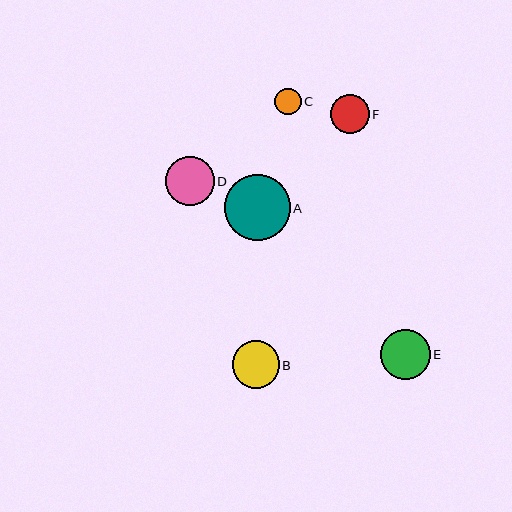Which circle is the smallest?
Circle C is the smallest with a size of approximately 26 pixels.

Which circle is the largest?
Circle A is the largest with a size of approximately 65 pixels.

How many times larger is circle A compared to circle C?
Circle A is approximately 2.5 times the size of circle C.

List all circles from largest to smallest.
From largest to smallest: A, E, D, B, F, C.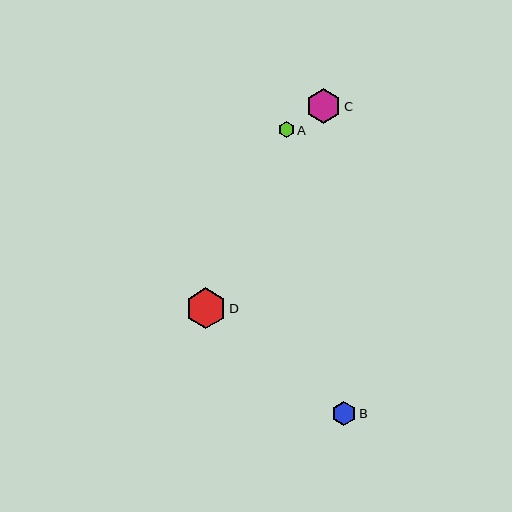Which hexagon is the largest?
Hexagon D is the largest with a size of approximately 40 pixels.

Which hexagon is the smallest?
Hexagon A is the smallest with a size of approximately 16 pixels.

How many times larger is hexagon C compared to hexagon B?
Hexagon C is approximately 1.4 times the size of hexagon B.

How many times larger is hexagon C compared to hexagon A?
Hexagon C is approximately 2.2 times the size of hexagon A.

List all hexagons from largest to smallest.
From largest to smallest: D, C, B, A.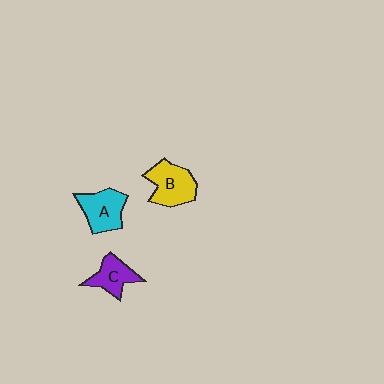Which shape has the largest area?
Shape B (yellow).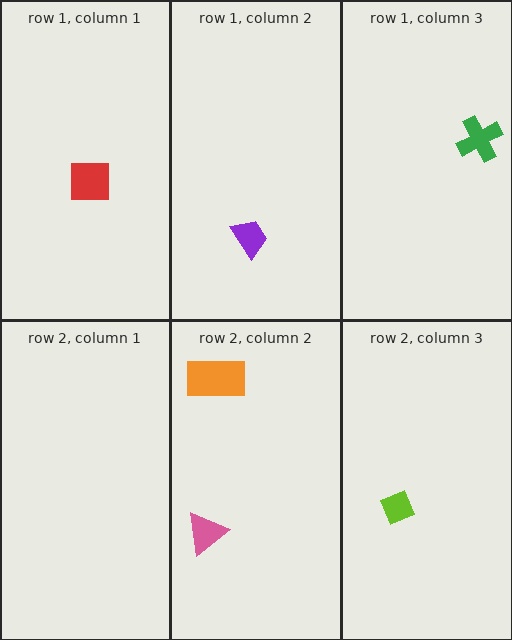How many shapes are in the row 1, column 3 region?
1.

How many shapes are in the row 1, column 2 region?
1.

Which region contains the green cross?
The row 1, column 3 region.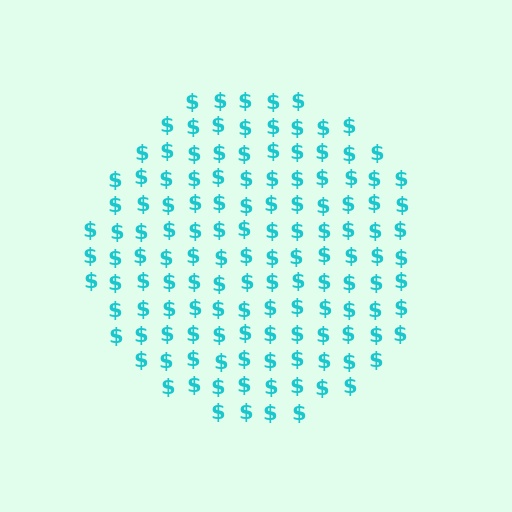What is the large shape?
The large shape is a circle.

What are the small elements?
The small elements are dollar signs.